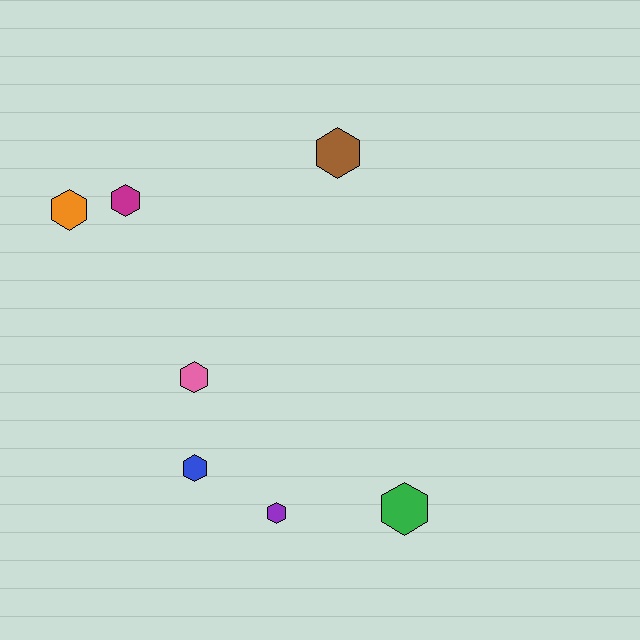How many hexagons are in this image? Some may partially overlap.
There are 7 hexagons.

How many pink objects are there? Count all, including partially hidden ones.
There is 1 pink object.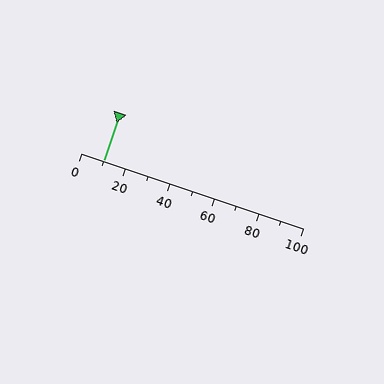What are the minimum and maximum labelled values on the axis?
The axis runs from 0 to 100.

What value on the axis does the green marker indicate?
The marker indicates approximately 10.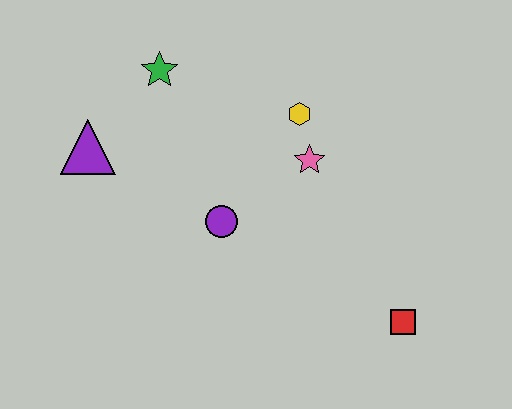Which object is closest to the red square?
The pink star is closest to the red square.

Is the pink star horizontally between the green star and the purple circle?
No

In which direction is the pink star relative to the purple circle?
The pink star is to the right of the purple circle.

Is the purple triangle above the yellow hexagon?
No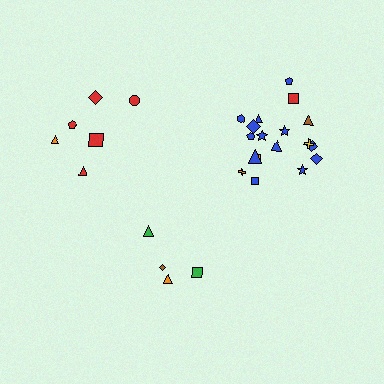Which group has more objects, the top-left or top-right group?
The top-right group.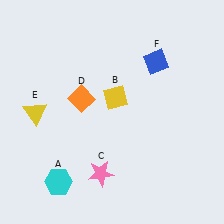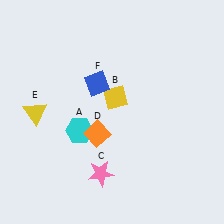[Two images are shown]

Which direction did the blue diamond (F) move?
The blue diamond (F) moved left.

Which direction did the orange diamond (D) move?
The orange diamond (D) moved down.